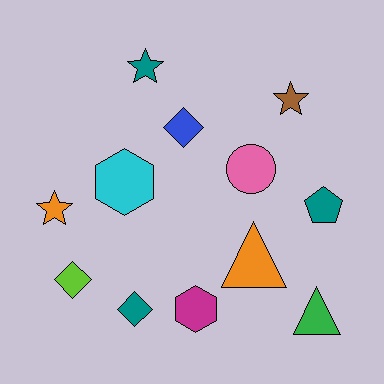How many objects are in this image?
There are 12 objects.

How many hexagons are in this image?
There are 2 hexagons.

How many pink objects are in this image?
There is 1 pink object.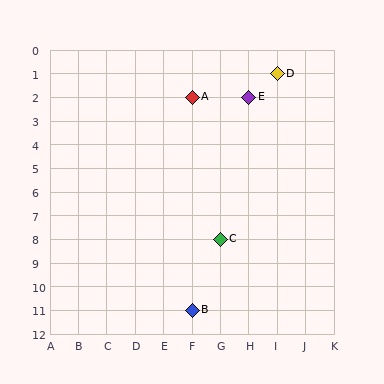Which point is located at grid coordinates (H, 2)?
Point E is at (H, 2).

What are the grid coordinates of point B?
Point B is at grid coordinates (F, 11).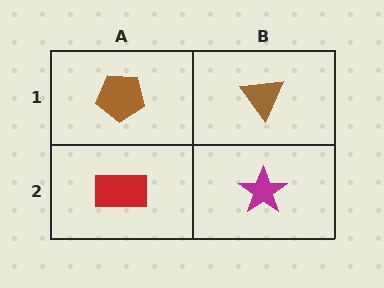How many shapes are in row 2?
2 shapes.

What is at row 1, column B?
A brown triangle.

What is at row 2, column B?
A magenta star.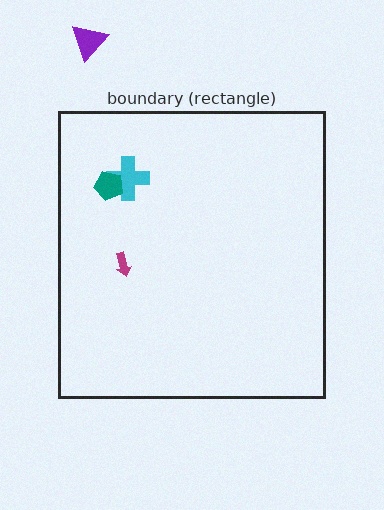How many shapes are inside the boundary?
3 inside, 1 outside.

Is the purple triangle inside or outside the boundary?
Outside.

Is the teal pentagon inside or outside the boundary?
Inside.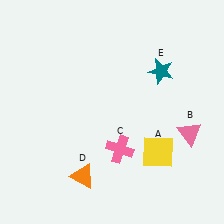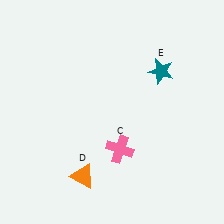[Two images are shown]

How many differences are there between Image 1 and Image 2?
There are 2 differences between the two images.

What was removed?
The yellow square (A), the pink triangle (B) were removed in Image 2.